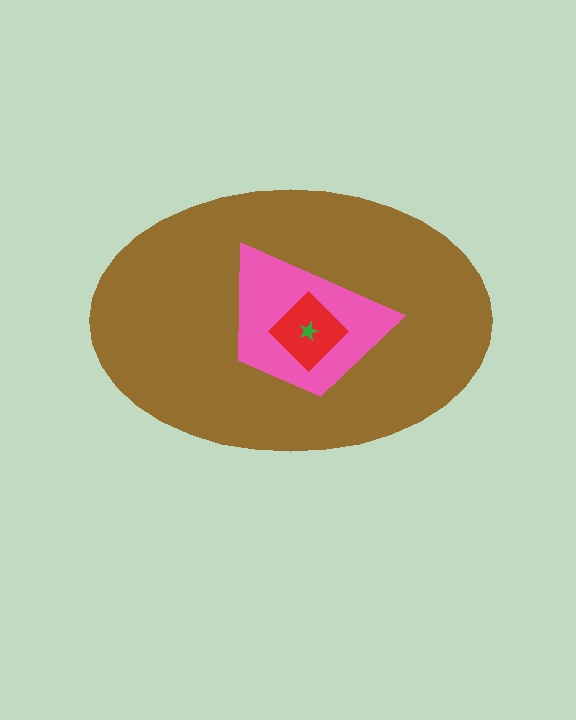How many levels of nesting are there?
4.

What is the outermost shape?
The brown ellipse.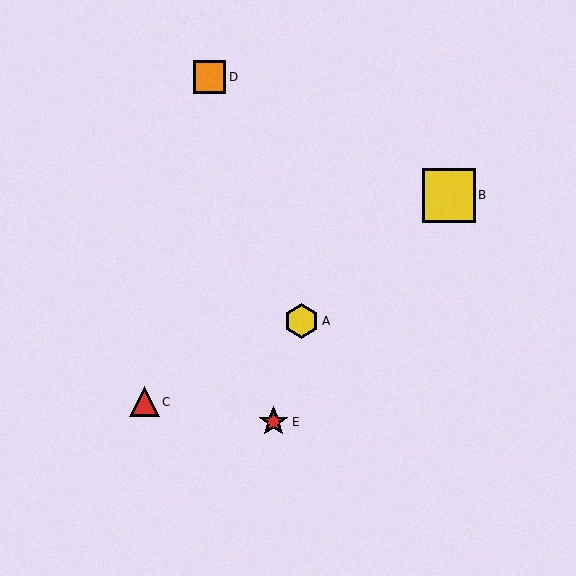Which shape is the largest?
The yellow square (labeled B) is the largest.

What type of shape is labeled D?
Shape D is an orange square.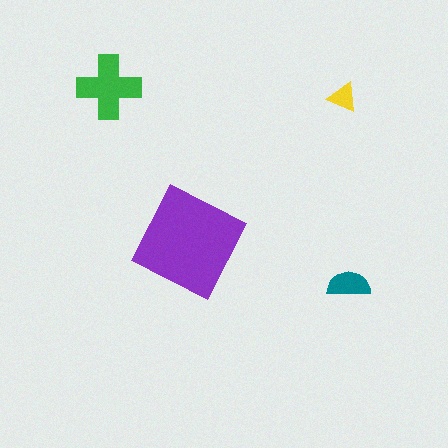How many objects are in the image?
There are 4 objects in the image.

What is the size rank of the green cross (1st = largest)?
2nd.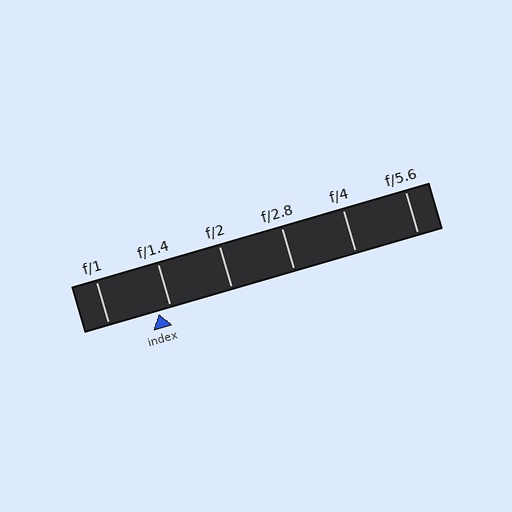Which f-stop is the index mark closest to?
The index mark is closest to f/1.4.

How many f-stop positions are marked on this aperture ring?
There are 6 f-stop positions marked.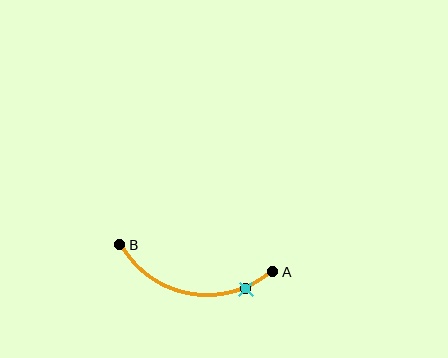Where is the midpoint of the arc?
The arc midpoint is the point on the curve farthest from the straight line joining A and B. It sits below that line.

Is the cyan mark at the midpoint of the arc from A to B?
No. The cyan mark lies on the arc but is closer to endpoint A. The arc midpoint would be at the point on the curve equidistant along the arc from both A and B.